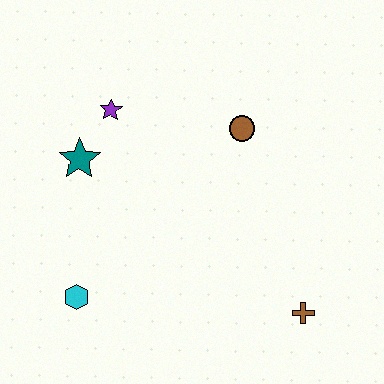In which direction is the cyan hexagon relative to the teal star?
The cyan hexagon is below the teal star.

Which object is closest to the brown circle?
The purple star is closest to the brown circle.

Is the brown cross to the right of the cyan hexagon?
Yes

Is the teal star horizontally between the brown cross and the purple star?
No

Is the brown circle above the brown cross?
Yes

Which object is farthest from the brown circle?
The cyan hexagon is farthest from the brown circle.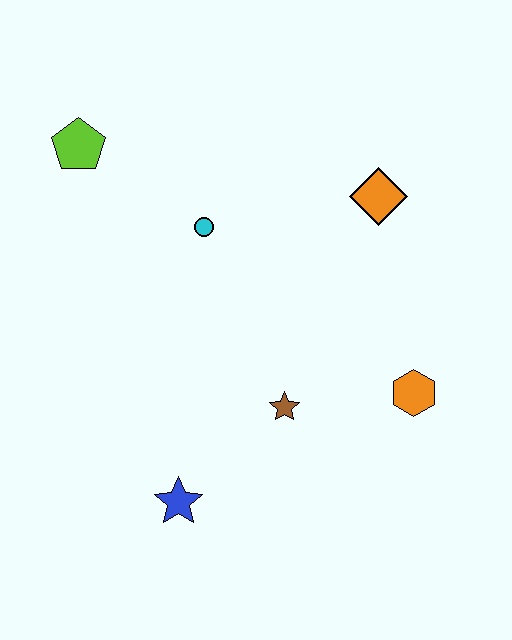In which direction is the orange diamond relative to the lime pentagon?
The orange diamond is to the right of the lime pentagon.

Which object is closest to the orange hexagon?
The brown star is closest to the orange hexagon.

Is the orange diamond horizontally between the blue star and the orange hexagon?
Yes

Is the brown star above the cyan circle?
No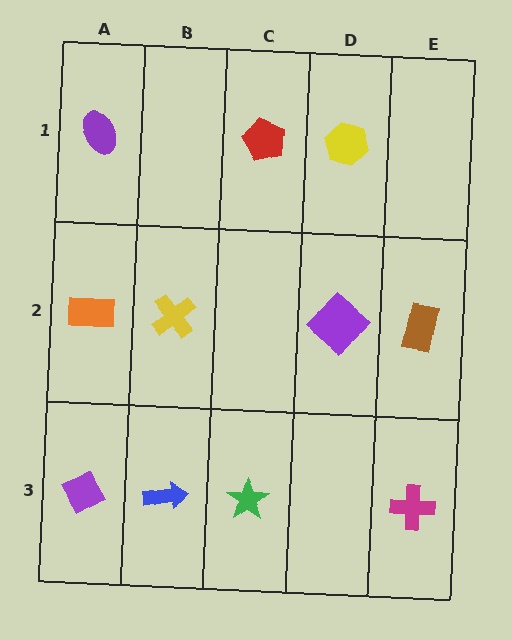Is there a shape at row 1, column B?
No, that cell is empty.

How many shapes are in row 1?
3 shapes.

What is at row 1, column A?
A purple ellipse.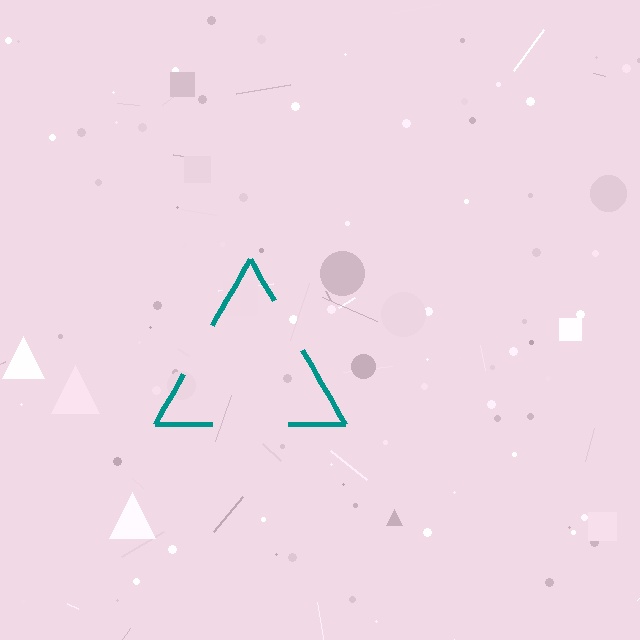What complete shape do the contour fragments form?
The contour fragments form a triangle.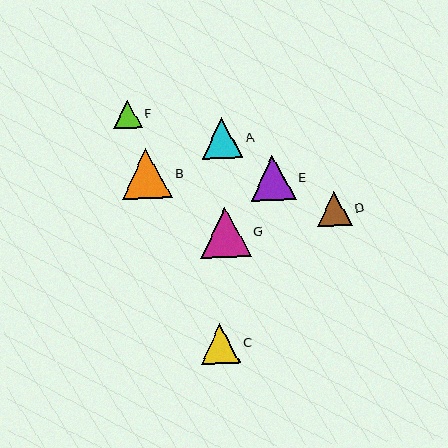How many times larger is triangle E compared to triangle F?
Triangle E is approximately 1.6 times the size of triangle F.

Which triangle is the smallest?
Triangle F is the smallest with a size of approximately 29 pixels.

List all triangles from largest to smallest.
From largest to smallest: B, G, E, A, C, D, F.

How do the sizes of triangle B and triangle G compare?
Triangle B and triangle G are approximately the same size.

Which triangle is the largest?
Triangle B is the largest with a size of approximately 50 pixels.